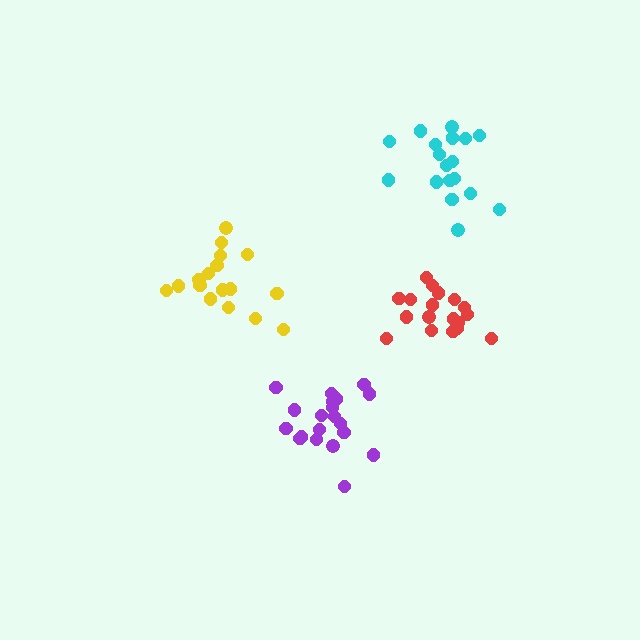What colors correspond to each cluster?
The clusters are colored: yellow, purple, red, cyan.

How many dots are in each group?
Group 1: 18 dots, Group 2: 20 dots, Group 3: 18 dots, Group 4: 18 dots (74 total).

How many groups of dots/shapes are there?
There are 4 groups.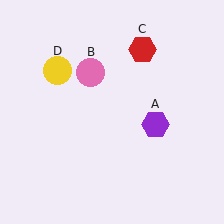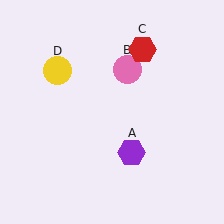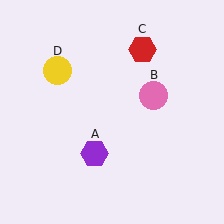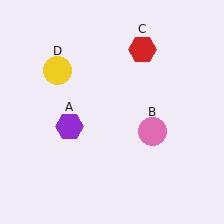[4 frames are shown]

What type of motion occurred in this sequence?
The purple hexagon (object A), pink circle (object B) rotated clockwise around the center of the scene.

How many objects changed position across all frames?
2 objects changed position: purple hexagon (object A), pink circle (object B).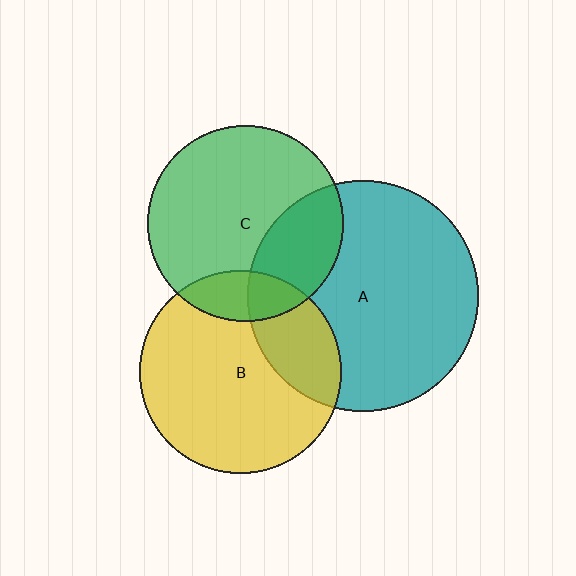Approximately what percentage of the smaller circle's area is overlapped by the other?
Approximately 15%.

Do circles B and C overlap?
Yes.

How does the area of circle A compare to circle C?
Approximately 1.4 times.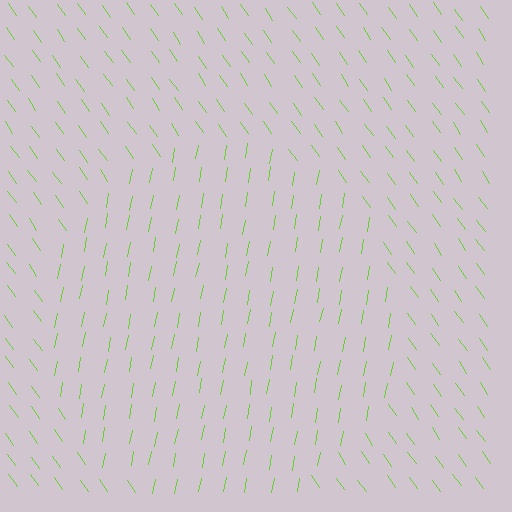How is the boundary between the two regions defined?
The boundary is defined purely by a change in line orientation (approximately 45 degrees difference). All lines are the same color and thickness.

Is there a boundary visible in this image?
Yes, there is a texture boundary formed by a change in line orientation.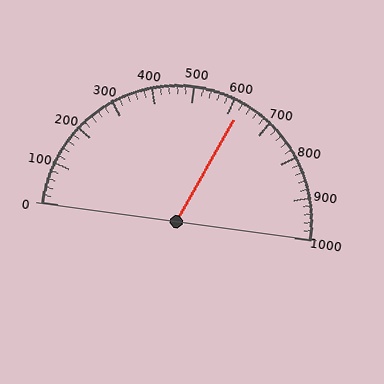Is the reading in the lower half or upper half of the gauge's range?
The reading is in the upper half of the range (0 to 1000).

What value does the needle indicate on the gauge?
The needle indicates approximately 620.